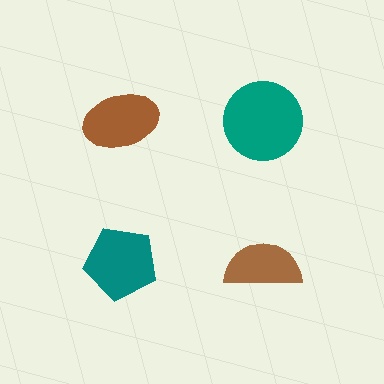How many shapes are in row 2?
2 shapes.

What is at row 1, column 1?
A brown ellipse.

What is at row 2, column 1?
A teal pentagon.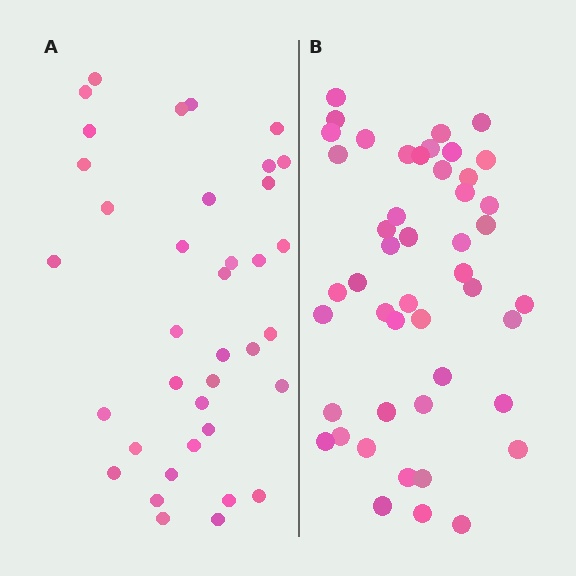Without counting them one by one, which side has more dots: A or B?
Region B (the right region) has more dots.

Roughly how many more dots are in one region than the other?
Region B has roughly 10 or so more dots than region A.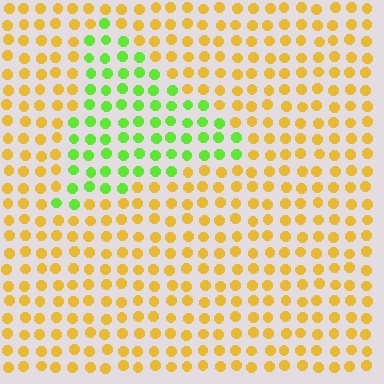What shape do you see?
I see a triangle.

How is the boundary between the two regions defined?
The boundary is defined purely by a slight shift in hue (about 61 degrees). Spacing, size, and orientation are identical on both sides.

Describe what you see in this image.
The image is filled with small yellow elements in a uniform arrangement. A triangle-shaped region is visible where the elements are tinted to a slightly different hue, forming a subtle color boundary.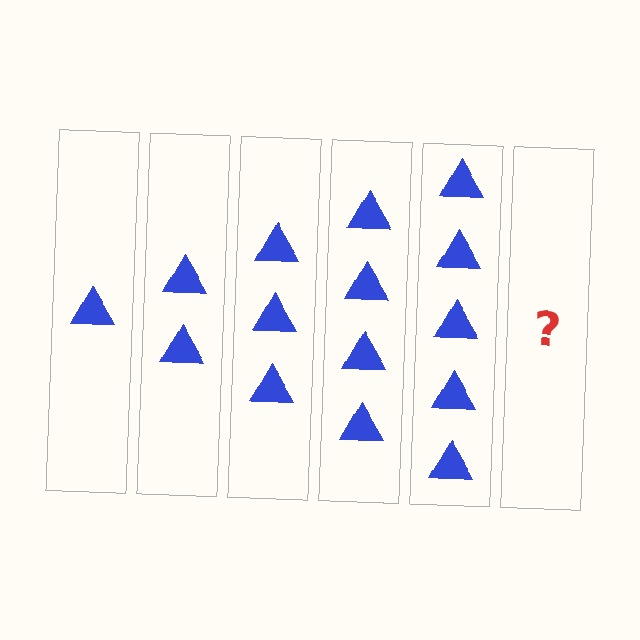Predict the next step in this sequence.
The next step is 6 triangles.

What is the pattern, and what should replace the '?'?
The pattern is that each step adds one more triangle. The '?' should be 6 triangles.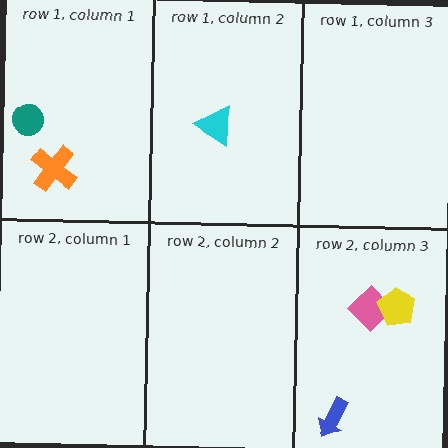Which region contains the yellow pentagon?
The row 2, column 3 region.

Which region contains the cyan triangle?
The row 1, column 2 region.